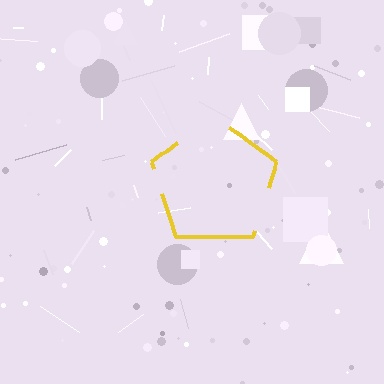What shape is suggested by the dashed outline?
The dashed outline suggests a pentagon.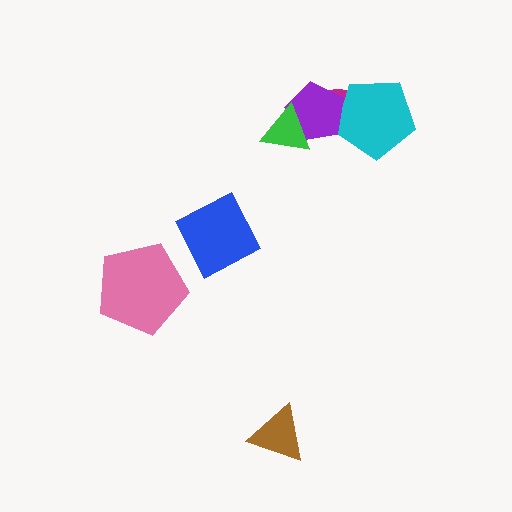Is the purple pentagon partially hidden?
Yes, it is partially covered by another shape.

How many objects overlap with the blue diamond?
0 objects overlap with the blue diamond.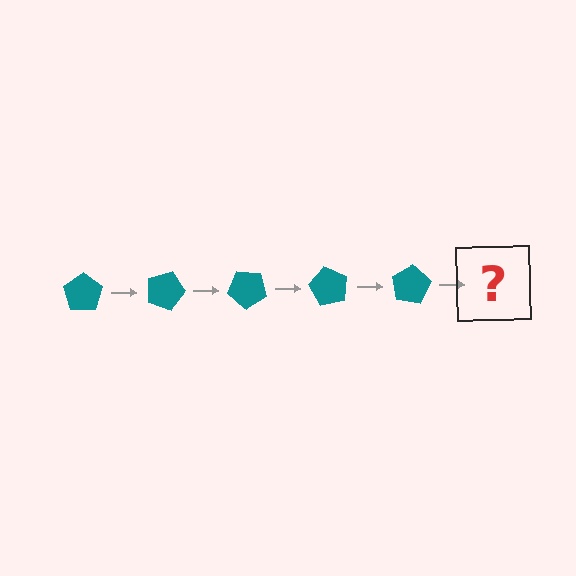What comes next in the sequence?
The next element should be a teal pentagon rotated 100 degrees.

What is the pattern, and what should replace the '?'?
The pattern is that the pentagon rotates 20 degrees each step. The '?' should be a teal pentagon rotated 100 degrees.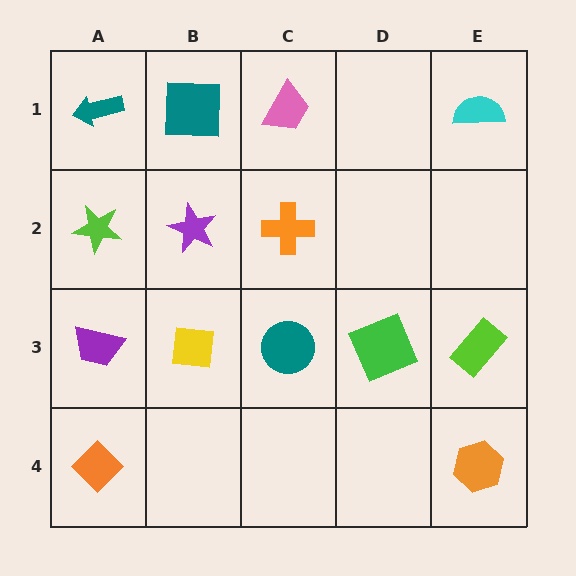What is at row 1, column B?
A teal square.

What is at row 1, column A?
A teal arrow.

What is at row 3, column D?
A green square.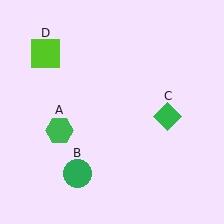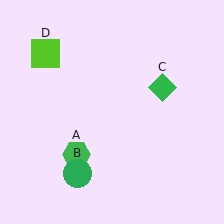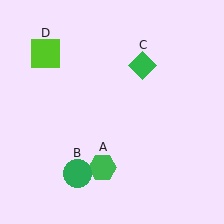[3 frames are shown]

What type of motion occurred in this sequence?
The green hexagon (object A), green diamond (object C) rotated counterclockwise around the center of the scene.